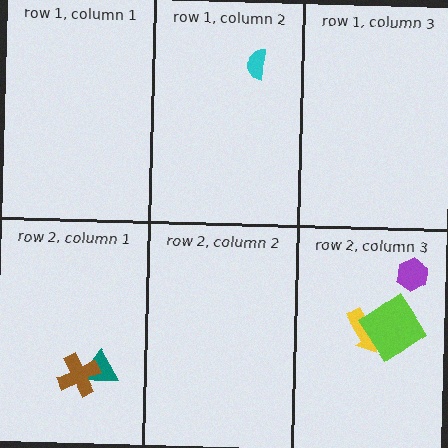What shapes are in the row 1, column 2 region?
The cyan semicircle.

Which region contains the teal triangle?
The row 2, column 1 region.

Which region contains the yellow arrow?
The row 2, column 3 region.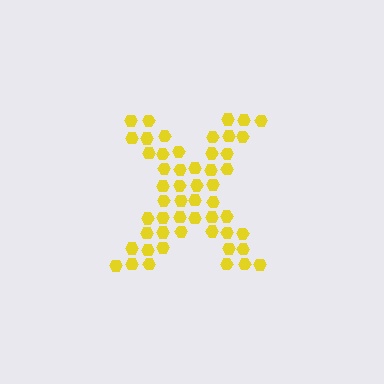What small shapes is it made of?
It is made of small hexagons.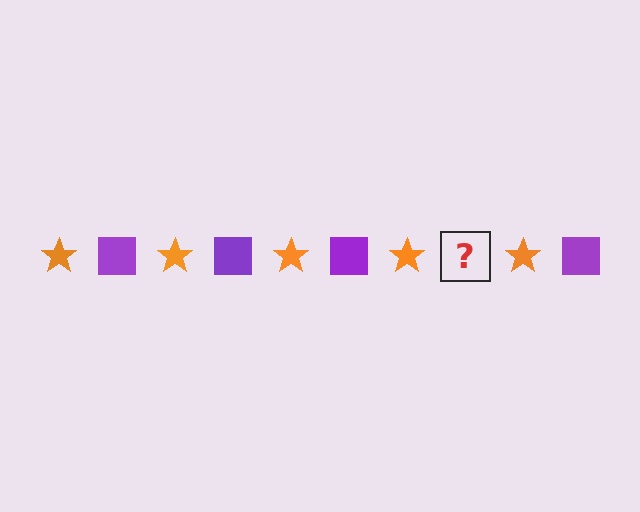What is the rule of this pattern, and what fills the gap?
The rule is that the pattern alternates between orange star and purple square. The gap should be filled with a purple square.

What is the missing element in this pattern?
The missing element is a purple square.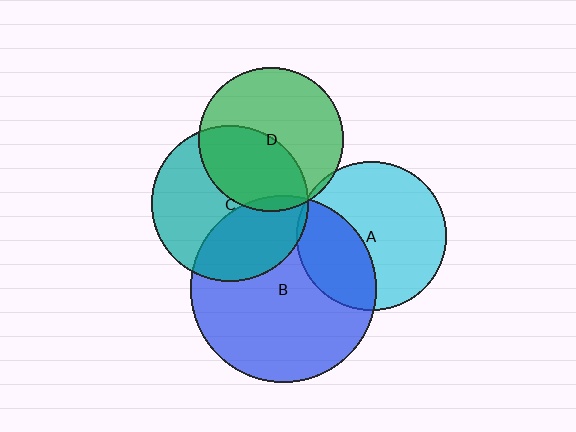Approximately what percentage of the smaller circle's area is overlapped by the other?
Approximately 5%.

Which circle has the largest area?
Circle B (blue).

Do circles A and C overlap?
Yes.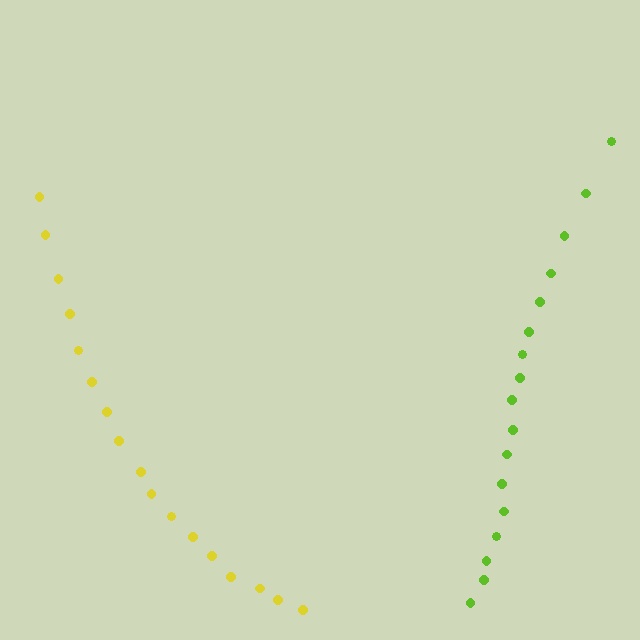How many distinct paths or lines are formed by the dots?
There are 2 distinct paths.